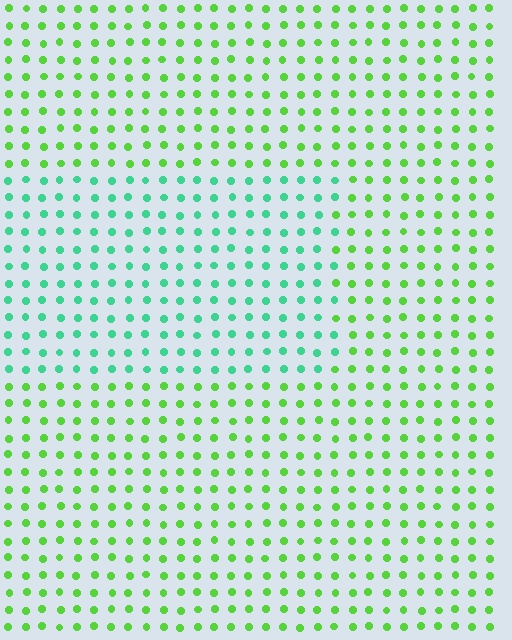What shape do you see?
I see a rectangle.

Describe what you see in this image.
The image is filled with small lime elements in a uniform arrangement. A rectangle-shaped region is visible where the elements are tinted to a slightly different hue, forming a subtle color boundary.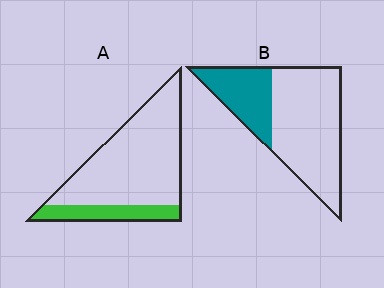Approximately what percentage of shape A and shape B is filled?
A is approximately 20% and B is approximately 30%.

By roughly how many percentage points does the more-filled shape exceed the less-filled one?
By roughly 10 percentage points (B over A).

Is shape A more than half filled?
No.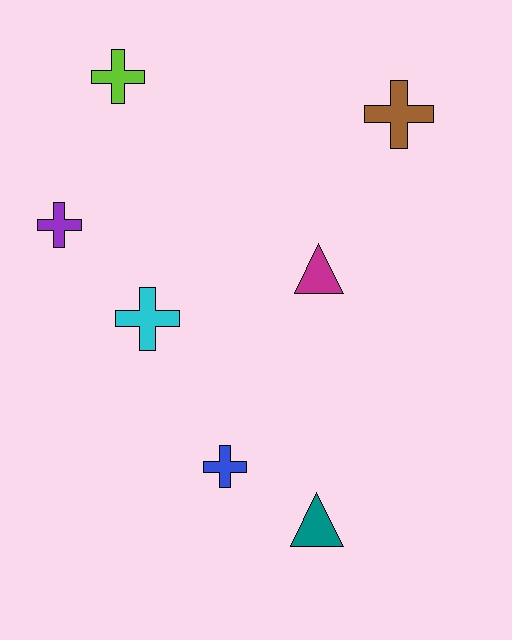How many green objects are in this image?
There are no green objects.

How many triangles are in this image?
There are 2 triangles.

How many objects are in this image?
There are 7 objects.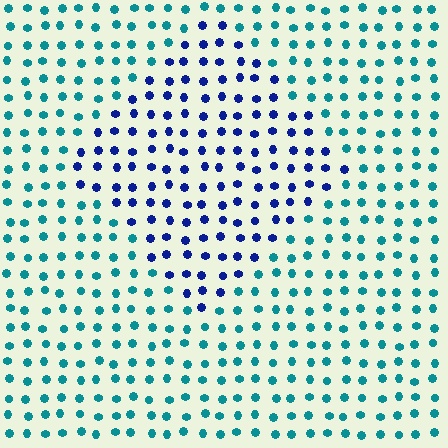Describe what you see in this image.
The image is filled with small teal elements in a uniform arrangement. A diamond-shaped region is visible where the elements are tinted to a slightly different hue, forming a subtle color boundary.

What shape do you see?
I see a diamond.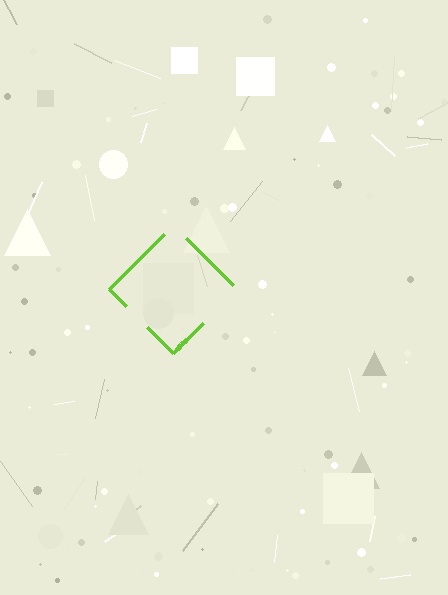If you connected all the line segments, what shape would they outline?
They would outline a diamond.